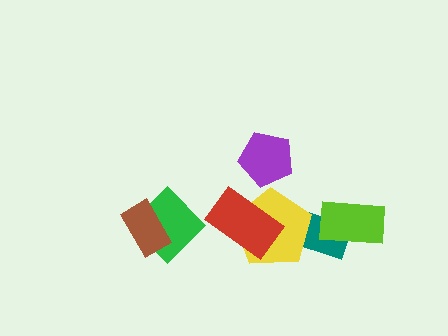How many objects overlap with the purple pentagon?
0 objects overlap with the purple pentagon.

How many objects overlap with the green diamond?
1 object overlaps with the green diamond.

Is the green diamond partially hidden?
Yes, it is partially covered by another shape.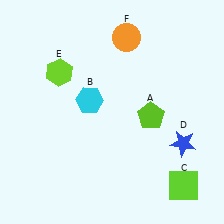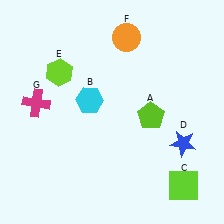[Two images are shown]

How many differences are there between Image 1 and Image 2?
There is 1 difference between the two images.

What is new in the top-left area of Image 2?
A magenta cross (G) was added in the top-left area of Image 2.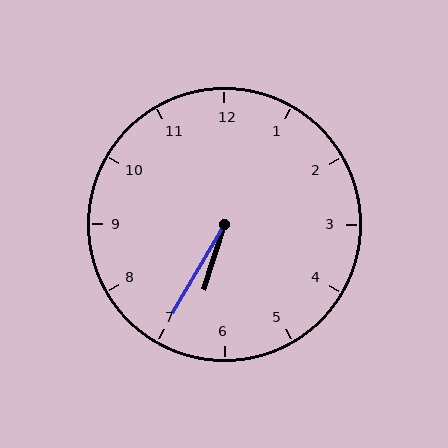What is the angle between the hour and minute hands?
Approximately 12 degrees.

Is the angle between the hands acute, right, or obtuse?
It is acute.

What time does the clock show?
6:35.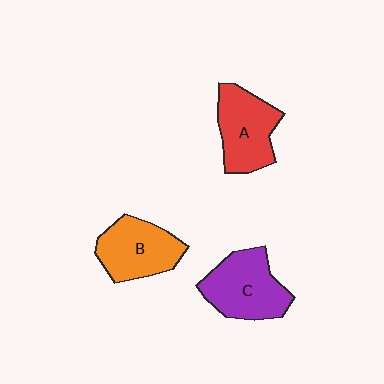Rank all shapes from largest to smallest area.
From largest to smallest: C (purple), A (red), B (orange).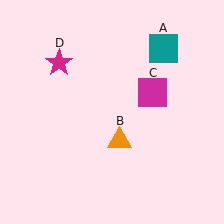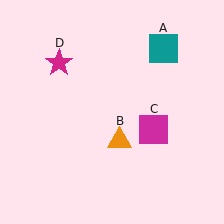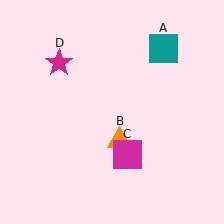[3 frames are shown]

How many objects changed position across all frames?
1 object changed position: magenta square (object C).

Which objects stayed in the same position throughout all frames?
Teal square (object A) and orange triangle (object B) and magenta star (object D) remained stationary.